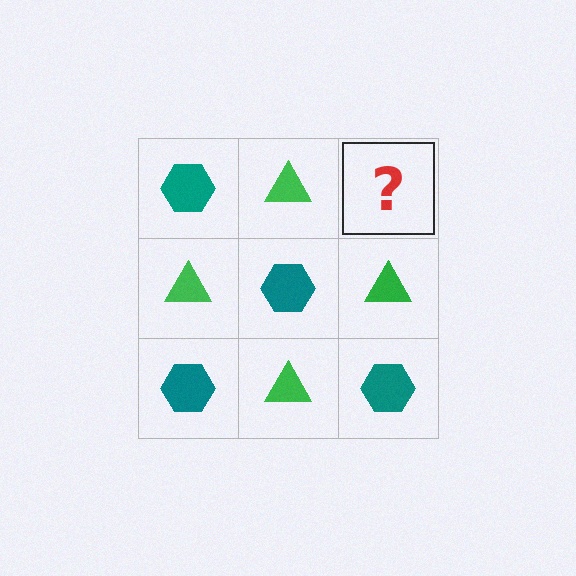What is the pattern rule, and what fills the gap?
The rule is that it alternates teal hexagon and green triangle in a checkerboard pattern. The gap should be filled with a teal hexagon.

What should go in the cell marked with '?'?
The missing cell should contain a teal hexagon.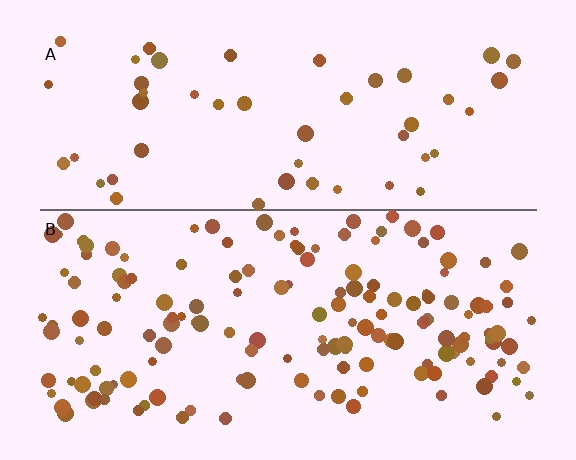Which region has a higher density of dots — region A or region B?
B (the bottom).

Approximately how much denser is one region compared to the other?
Approximately 3.0× — region B over region A.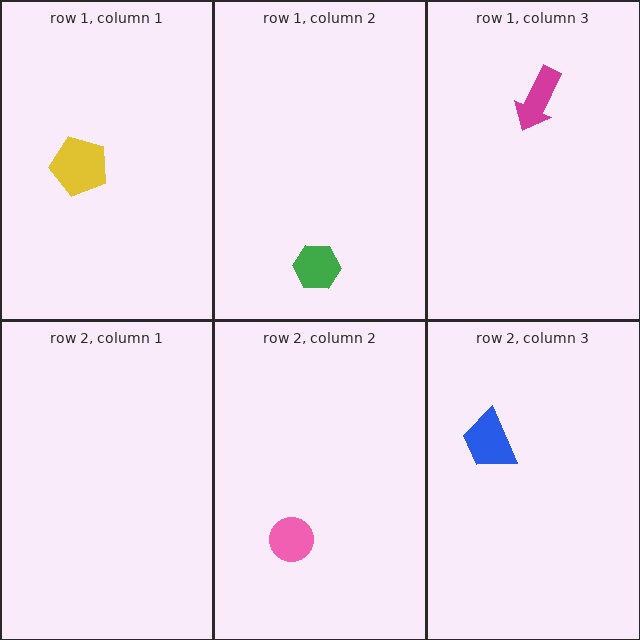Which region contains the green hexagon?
The row 1, column 2 region.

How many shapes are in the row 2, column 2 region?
1.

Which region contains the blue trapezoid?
The row 2, column 3 region.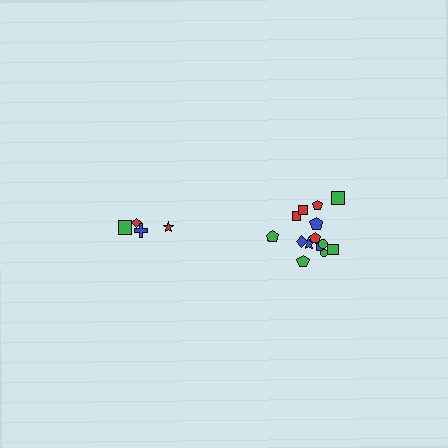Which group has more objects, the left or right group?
The right group.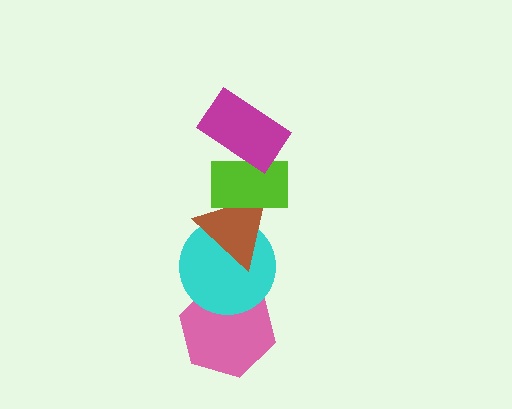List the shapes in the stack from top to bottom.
From top to bottom: the magenta rectangle, the lime rectangle, the brown triangle, the cyan circle, the pink hexagon.